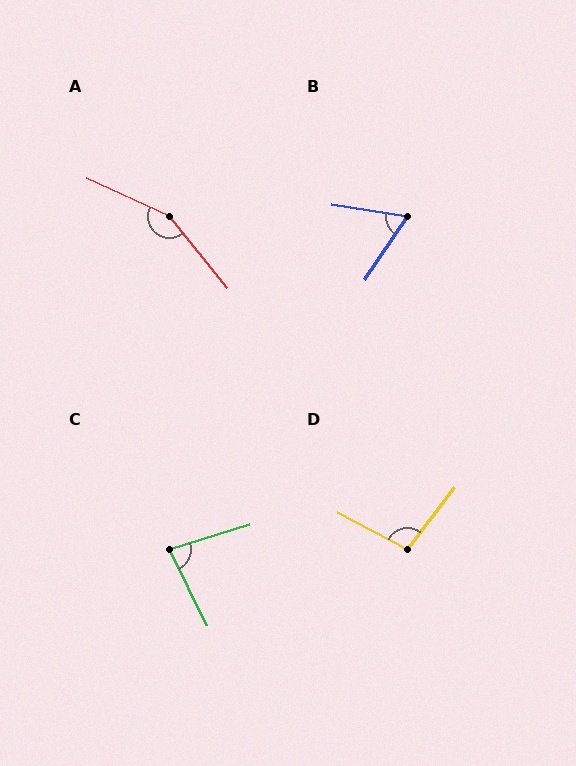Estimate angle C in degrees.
Approximately 81 degrees.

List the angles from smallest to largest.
B (66°), C (81°), D (100°), A (153°).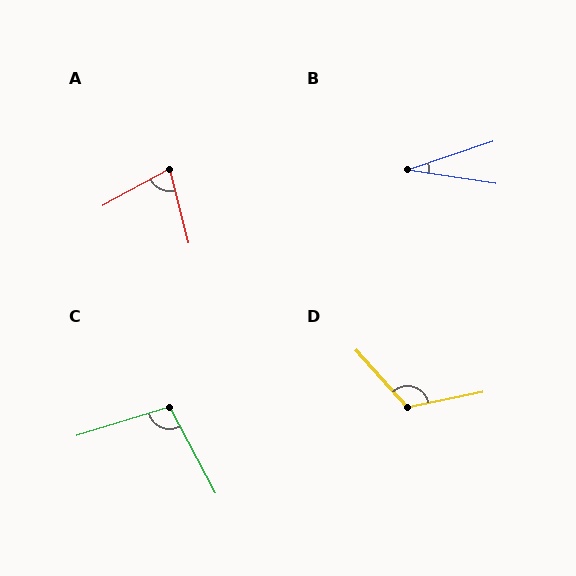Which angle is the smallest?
B, at approximately 27 degrees.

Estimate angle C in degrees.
Approximately 101 degrees.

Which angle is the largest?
D, at approximately 120 degrees.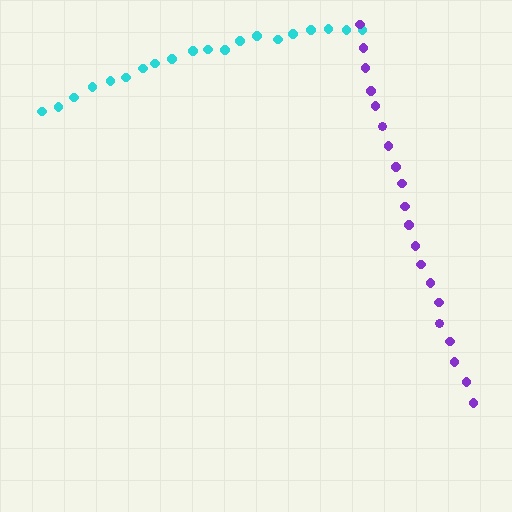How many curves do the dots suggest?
There are 2 distinct paths.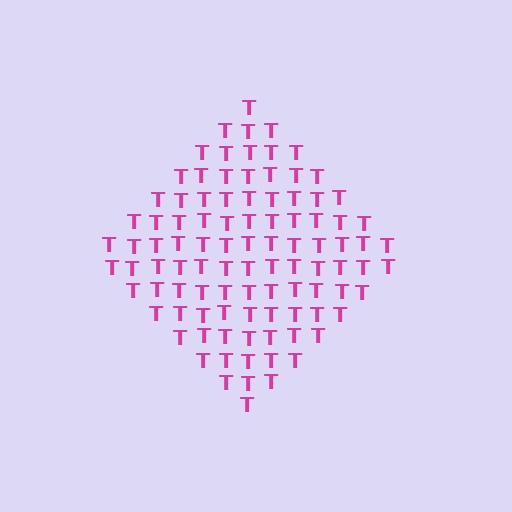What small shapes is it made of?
It is made of small letter T's.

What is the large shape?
The large shape is a diamond.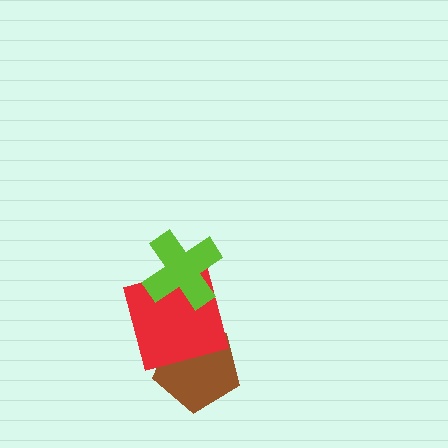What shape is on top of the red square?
The lime cross is on top of the red square.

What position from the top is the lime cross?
The lime cross is 1st from the top.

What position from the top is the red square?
The red square is 2nd from the top.